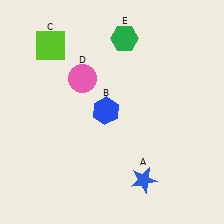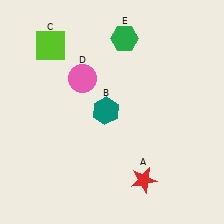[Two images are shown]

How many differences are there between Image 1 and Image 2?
There are 2 differences between the two images.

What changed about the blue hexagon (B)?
In Image 1, B is blue. In Image 2, it changed to teal.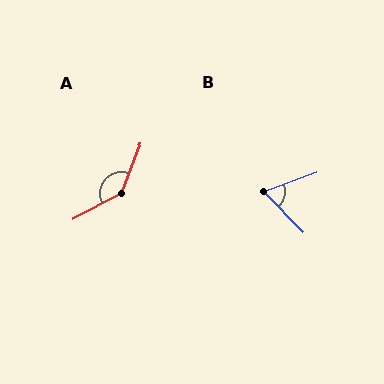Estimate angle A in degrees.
Approximately 139 degrees.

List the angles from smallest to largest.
B (66°), A (139°).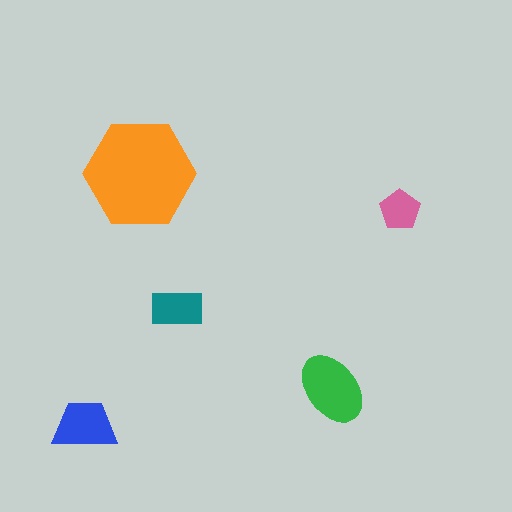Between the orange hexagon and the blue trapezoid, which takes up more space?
The orange hexagon.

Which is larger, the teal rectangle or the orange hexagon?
The orange hexagon.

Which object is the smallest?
The pink pentagon.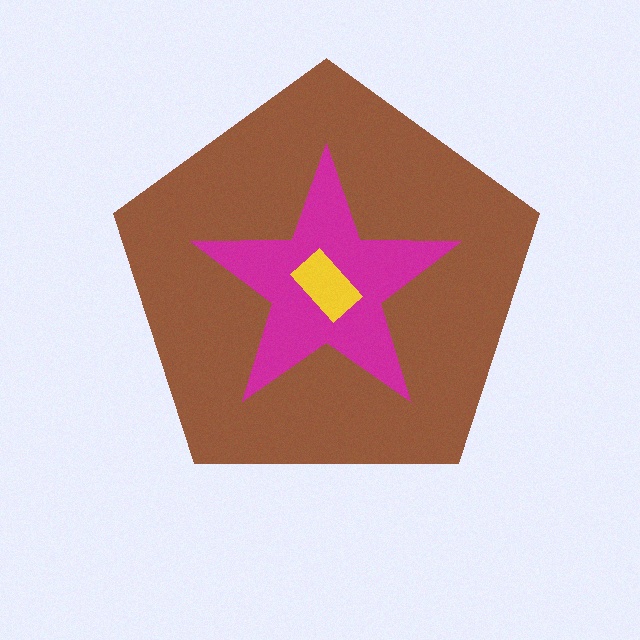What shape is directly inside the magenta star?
The yellow rectangle.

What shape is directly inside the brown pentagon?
The magenta star.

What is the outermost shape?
The brown pentagon.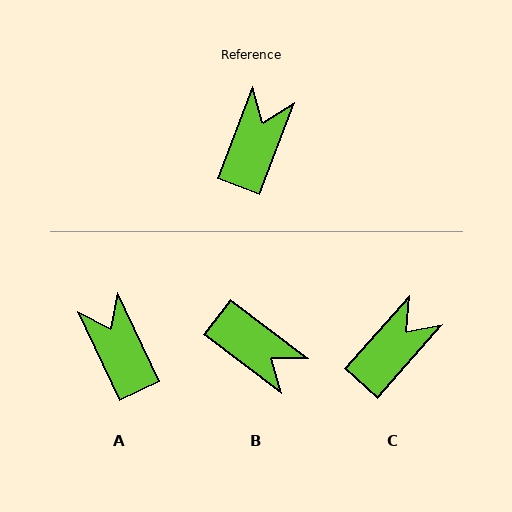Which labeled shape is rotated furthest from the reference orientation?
B, about 106 degrees away.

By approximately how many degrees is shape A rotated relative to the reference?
Approximately 46 degrees counter-clockwise.